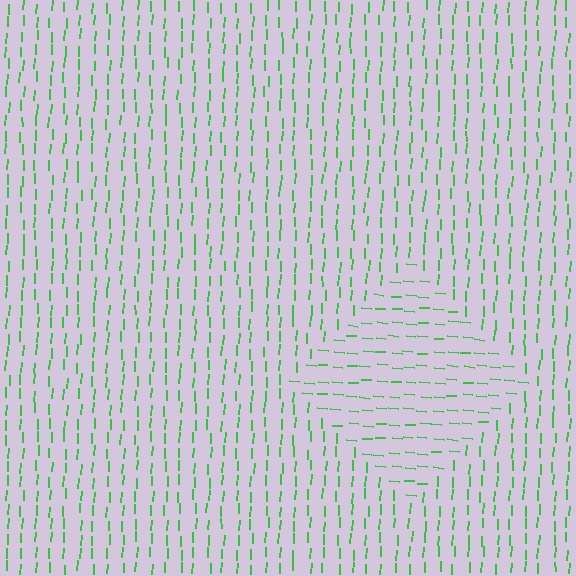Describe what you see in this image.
The image is filled with small green line segments. A diamond region in the image has lines oriented differently from the surrounding lines, creating a visible texture boundary.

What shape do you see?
I see a diamond.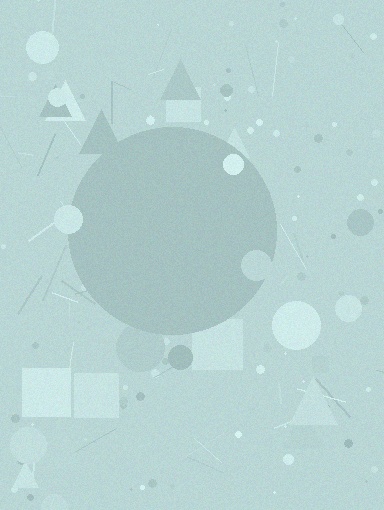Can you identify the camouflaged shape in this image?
The camouflaged shape is a circle.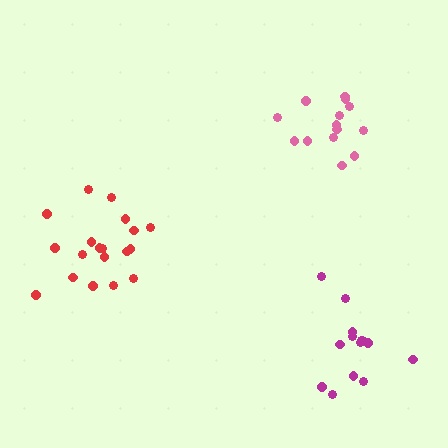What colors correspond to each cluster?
The clusters are colored: red, pink, magenta.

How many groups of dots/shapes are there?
There are 3 groups.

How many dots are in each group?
Group 1: 19 dots, Group 2: 14 dots, Group 3: 14 dots (47 total).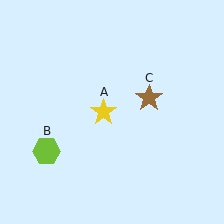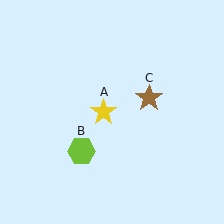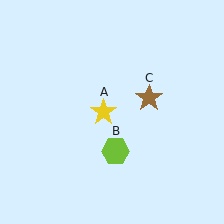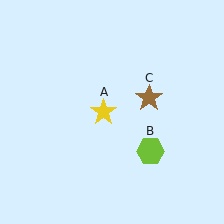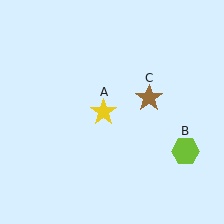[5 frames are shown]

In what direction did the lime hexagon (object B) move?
The lime hexagon (object B) moved right.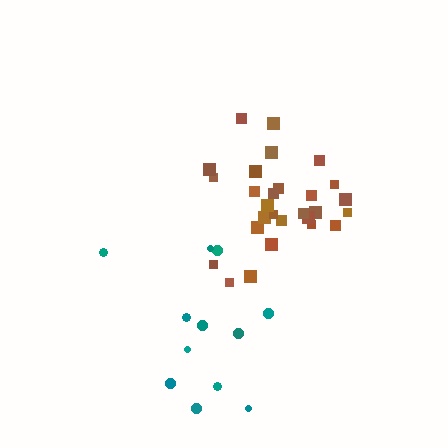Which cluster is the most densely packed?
Brown.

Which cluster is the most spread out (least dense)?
Teal.